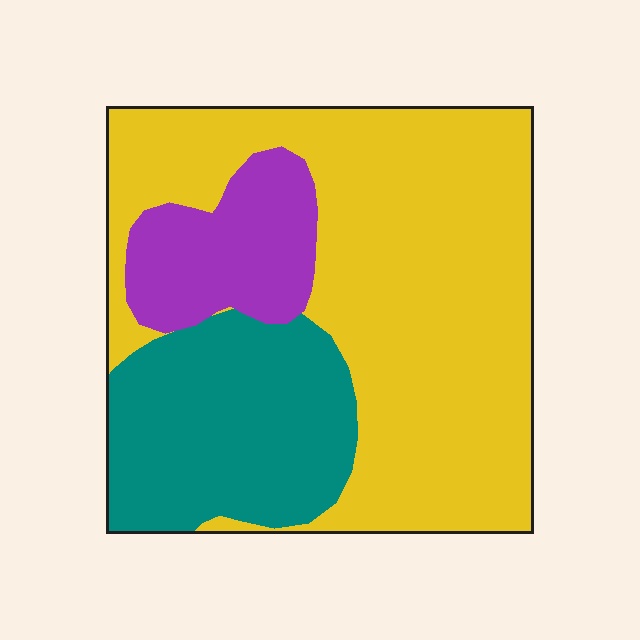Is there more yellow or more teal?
Yellow.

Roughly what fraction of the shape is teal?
Teal takes up between a quarter and a half of the shape.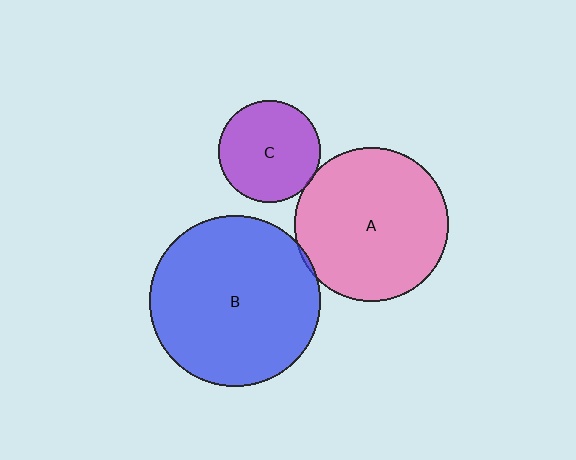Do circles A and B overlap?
Yes.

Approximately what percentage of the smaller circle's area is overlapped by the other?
Approximately 5%.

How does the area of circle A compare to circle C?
Approximately 2.3 times.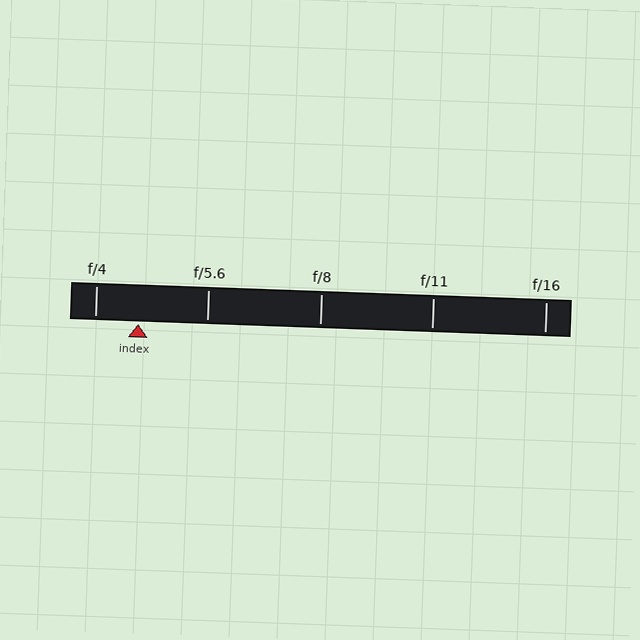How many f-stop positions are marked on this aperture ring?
There are 5 f-stop positions marked.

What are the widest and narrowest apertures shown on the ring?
The widest aperture shown is f/4 and the narrowest is f/16.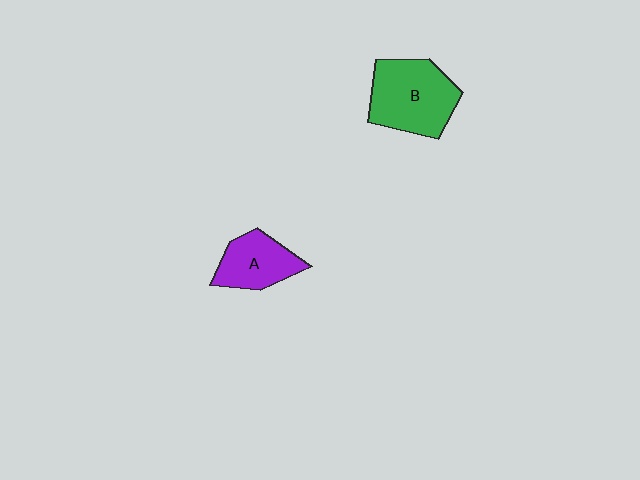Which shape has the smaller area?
Shape A (purple).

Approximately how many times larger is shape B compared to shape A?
Approximately 1.5 times.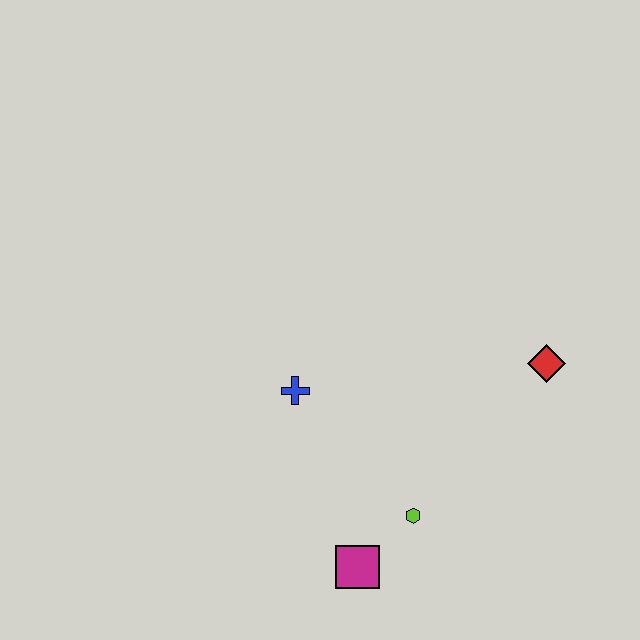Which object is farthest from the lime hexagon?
The red diamond is farthest from the lime hexagon.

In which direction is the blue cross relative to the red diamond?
The blue cross is to the left of the red diamond.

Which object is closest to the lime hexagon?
The magenta square is closest to the lime hexagon.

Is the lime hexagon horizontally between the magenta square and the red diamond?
Yes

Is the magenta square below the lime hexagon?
Yes